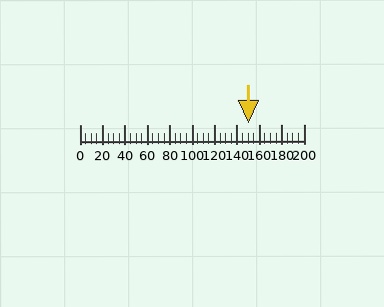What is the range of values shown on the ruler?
The ruler shows values from 0 to 200.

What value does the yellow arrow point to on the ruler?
The yellow arrow points to approximately 150.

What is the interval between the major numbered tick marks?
The major tick marks are spaced 20 units apart.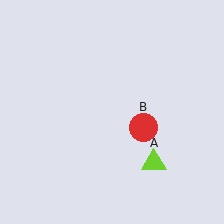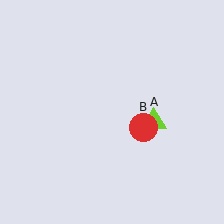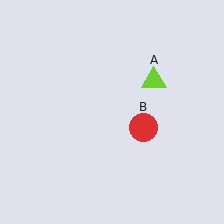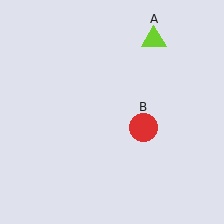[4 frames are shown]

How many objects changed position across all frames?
1 object changed position: lime triangle (object A).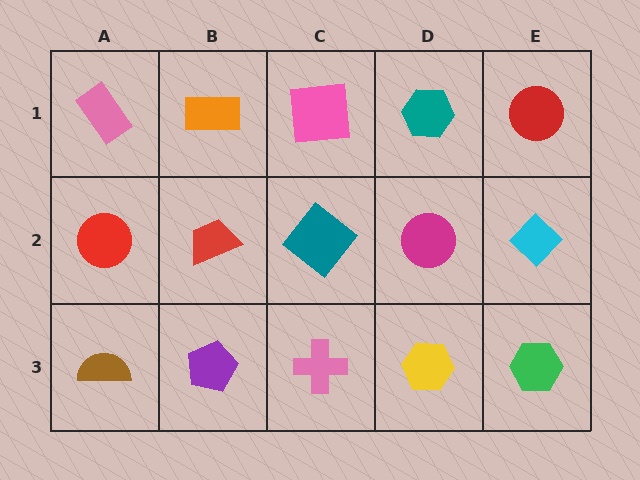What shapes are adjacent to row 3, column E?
A cyan diamond (row 2, column E), a yellow hexagon (row 3, column D).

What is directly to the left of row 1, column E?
A teal hexagon.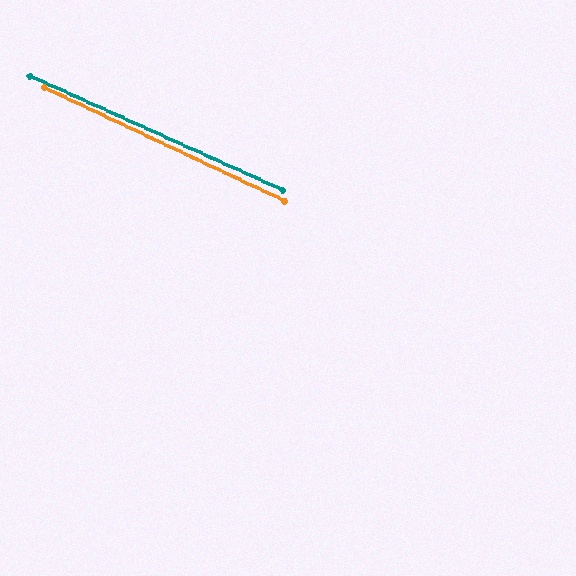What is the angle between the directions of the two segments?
Approximately 1 degree.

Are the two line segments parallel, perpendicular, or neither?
Parallel — their directions differ by only 0.8°.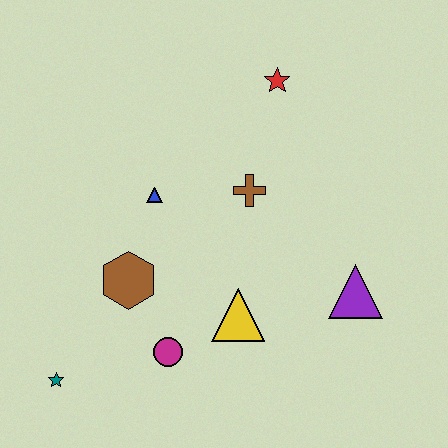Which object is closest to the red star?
The brown cross is closest to the red star.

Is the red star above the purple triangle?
Yes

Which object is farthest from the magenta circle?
The red star is farthest from the magenta circle.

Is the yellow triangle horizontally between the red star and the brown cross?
No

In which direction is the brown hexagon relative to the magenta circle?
The brown hexagon is above the magenta circle.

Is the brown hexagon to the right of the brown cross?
No